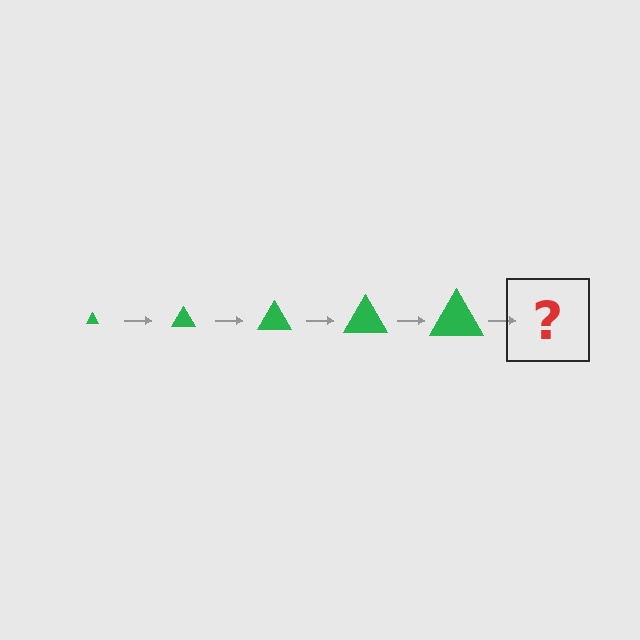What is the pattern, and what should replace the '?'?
The pattern is that the triangle gets progressively larger each step. The '?' should be a green triangle, larger than the previous one.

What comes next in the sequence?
The next element should be a green triangle, larger than the previous one.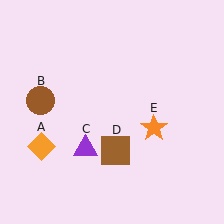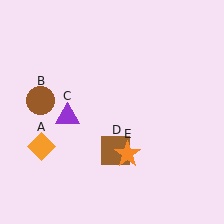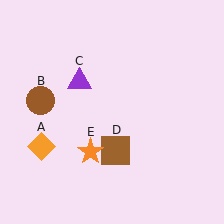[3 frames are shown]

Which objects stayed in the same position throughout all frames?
Orange diamond (object A) and brown circle (object B) and brown square (object D) remained stationary.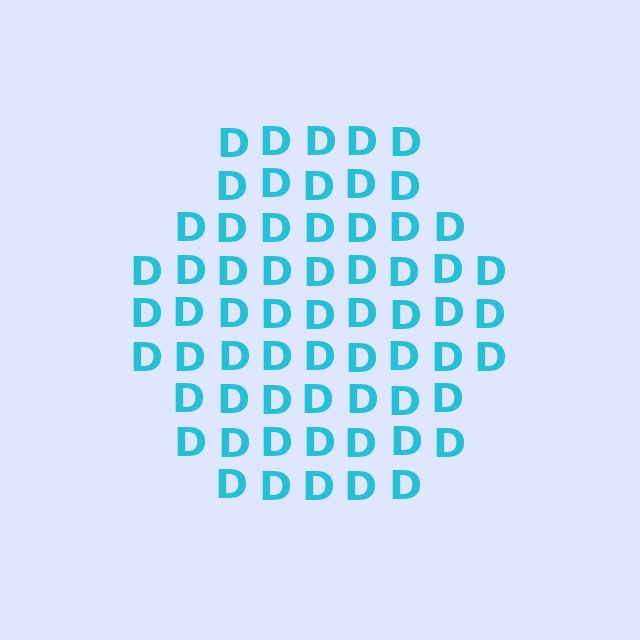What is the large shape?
The large shape is a hexagon.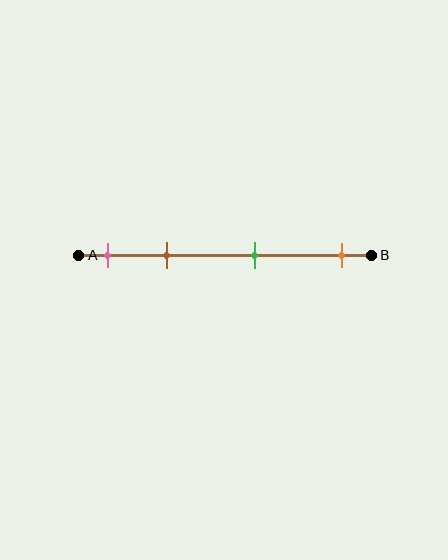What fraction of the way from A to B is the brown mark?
The brown mark is approximately 30% (0.3) of the way from A to B.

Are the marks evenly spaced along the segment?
No, the marks are not evenly spaced.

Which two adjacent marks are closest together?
The pink and brown marks are the closest adjacent pair.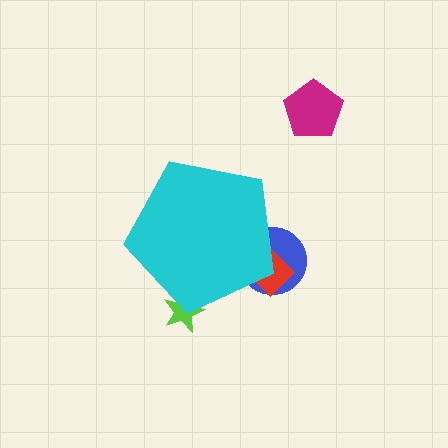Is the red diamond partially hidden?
Yes, the red diamond is partially hidden behind the cyan pentagon.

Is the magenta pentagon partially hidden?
No, the magenta pentagon is fully visible.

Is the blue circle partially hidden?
Yes, the blue circle is partially hidden behind the cyan pentagon.